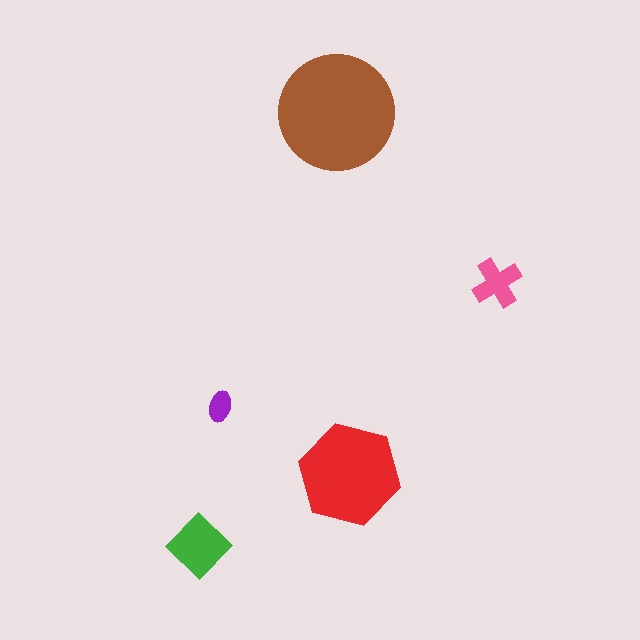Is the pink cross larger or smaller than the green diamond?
Smaller.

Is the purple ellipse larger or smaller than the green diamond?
Smaller.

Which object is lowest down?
The green diamond is bottommost.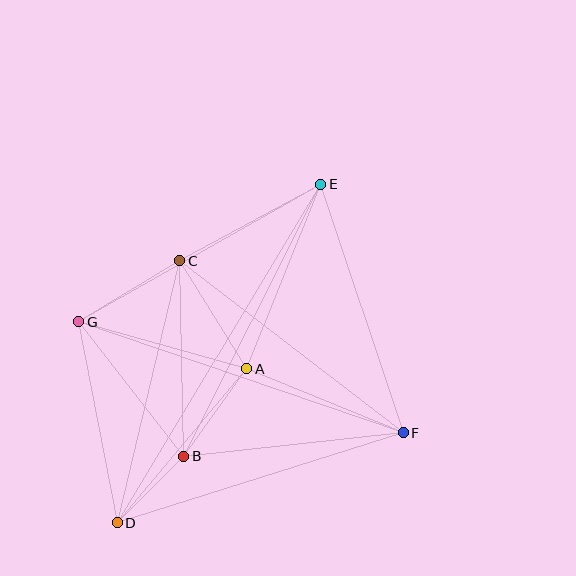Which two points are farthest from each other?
Points D and E are farthest from each other.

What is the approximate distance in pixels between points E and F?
The distance between E and F is approximately 262 pixels.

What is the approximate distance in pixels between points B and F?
The distance between B and F is approximately 221 pixels.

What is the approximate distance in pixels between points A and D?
The distance between A and D is approximately 201 pixels.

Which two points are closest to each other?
Points B and D are closest to each other.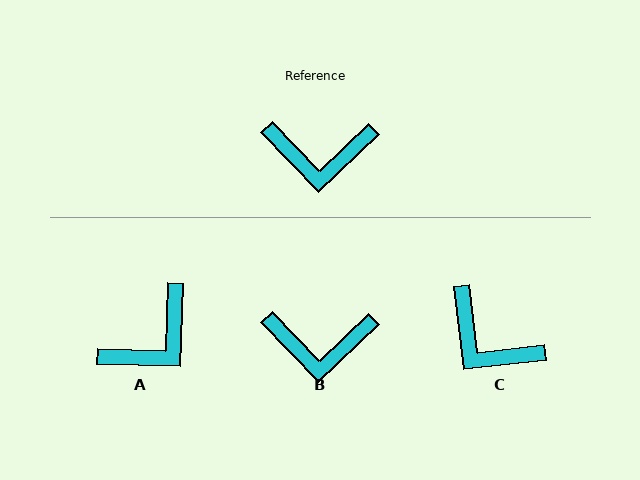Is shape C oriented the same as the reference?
No, it is off by about 38 degrees.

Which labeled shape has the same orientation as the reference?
B.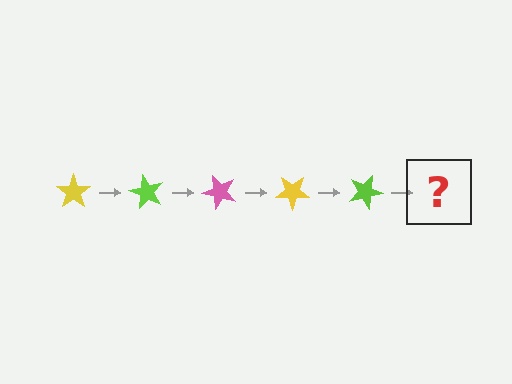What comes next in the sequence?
The next element should be a pink star, rotated 300 degrees from the start.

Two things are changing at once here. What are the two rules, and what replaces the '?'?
The two rules are that it rotates 60 degrees each step and the color cycles through yellow, lime, and pink. The '?' should be a pink star, rotated 300 degrees from the start.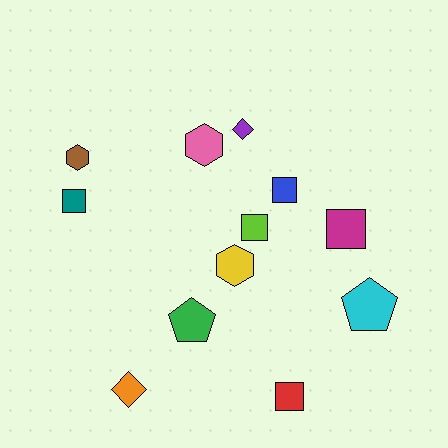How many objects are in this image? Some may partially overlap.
There are 12 objects.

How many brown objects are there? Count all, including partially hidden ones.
There is 1 brown object.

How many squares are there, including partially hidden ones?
There are 5 squares.